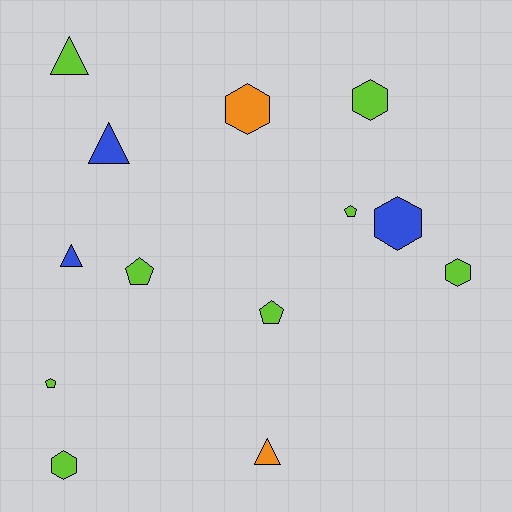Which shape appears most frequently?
Hexagon, with 5 objects.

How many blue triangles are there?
There are 2 blue triangles.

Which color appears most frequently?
Lime, with 8 objects.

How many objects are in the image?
There are 13 objects.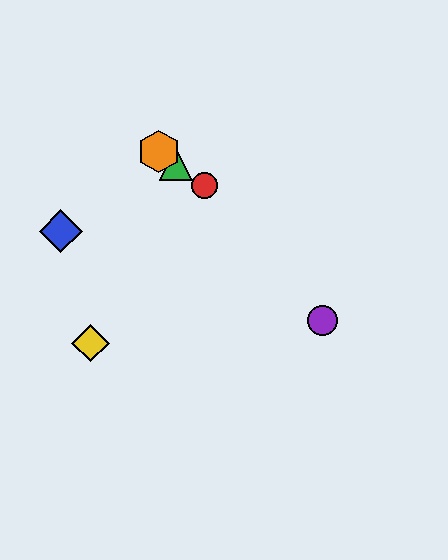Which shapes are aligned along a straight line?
The red circle, the green triangle, the orange hexagon are aligned along a straight line.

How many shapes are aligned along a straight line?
3 shapes (the red circle, the green triangle, the orange hexagon) are aligned along a straight line.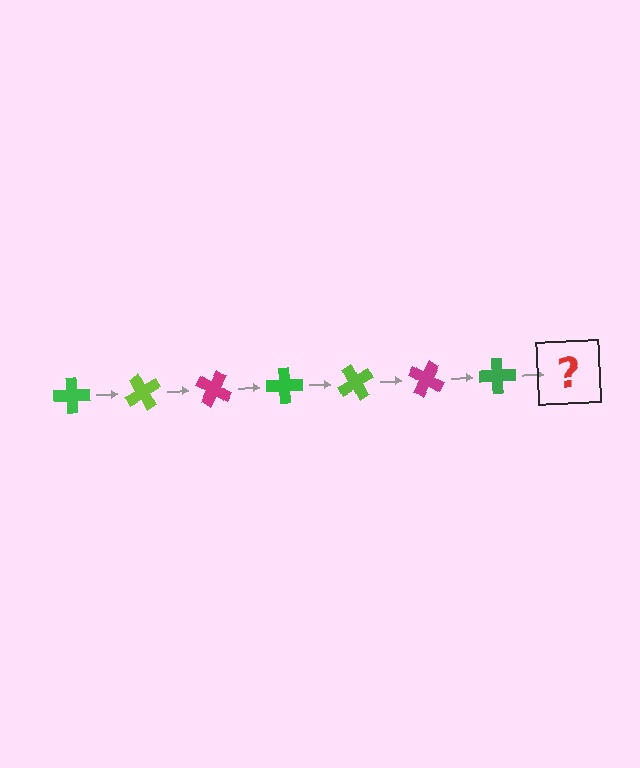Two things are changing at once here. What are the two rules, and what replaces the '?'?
The two rules are that it rotates 60 degrees each step and the color cycles through green, lime, and magenta. The '?' should be a lime cross, rotated 420 degrees from the start.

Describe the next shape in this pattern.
It should be a lime cross, rotated 420 degrees from the start.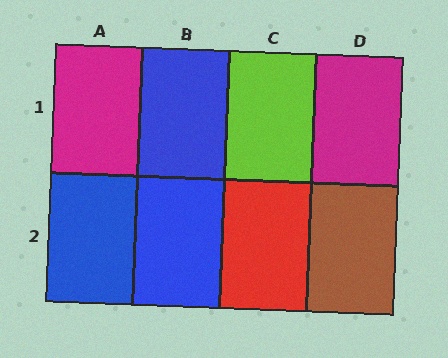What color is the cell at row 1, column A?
Magenta.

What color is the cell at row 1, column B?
Blue.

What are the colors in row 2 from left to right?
Blue, blue, red, brown.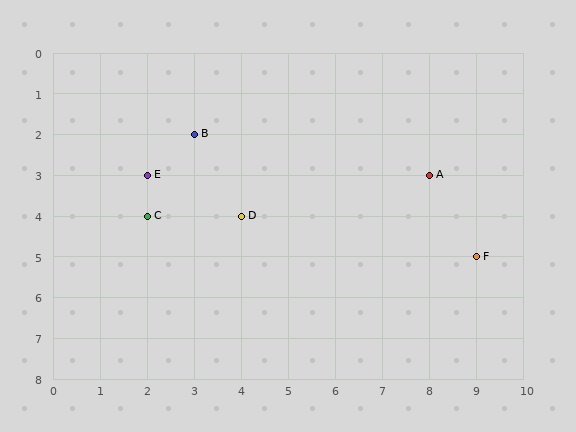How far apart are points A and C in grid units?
Points A and C are 6 columns and 1 row apart (about 6.1 grid units diagonally).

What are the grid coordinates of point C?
Point C is at grid coordinates (2, 4).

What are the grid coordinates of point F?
Point F is at grid coordinates (9, 5).